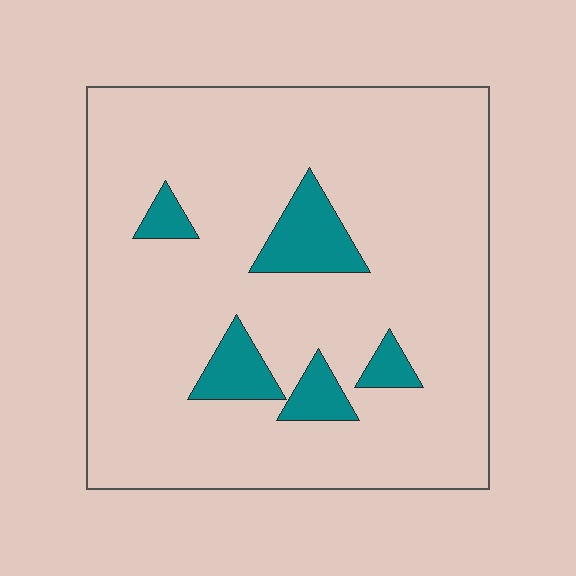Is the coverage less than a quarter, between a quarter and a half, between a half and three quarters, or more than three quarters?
Less than a quarter.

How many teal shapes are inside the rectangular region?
5.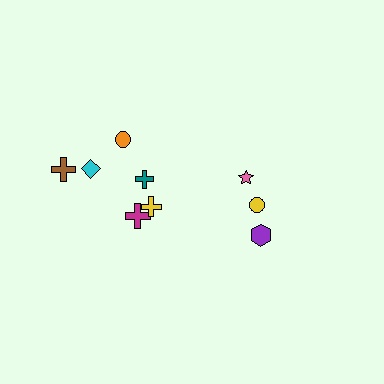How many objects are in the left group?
There are 6 objects.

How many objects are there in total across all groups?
There are 9 objects.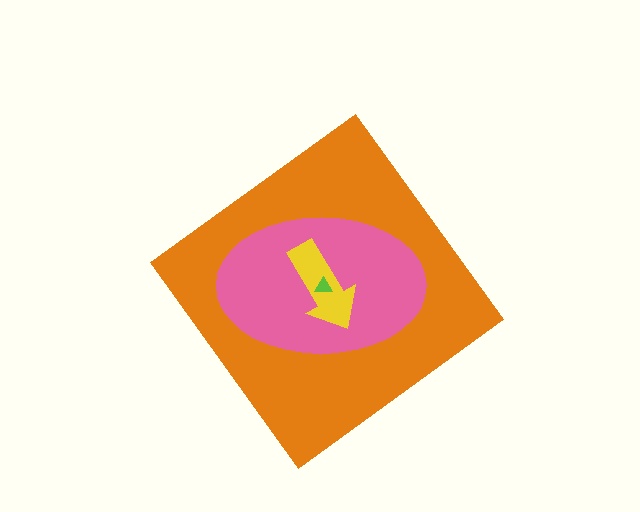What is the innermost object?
The lime triangle.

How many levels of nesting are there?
4.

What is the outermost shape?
The orange diamond.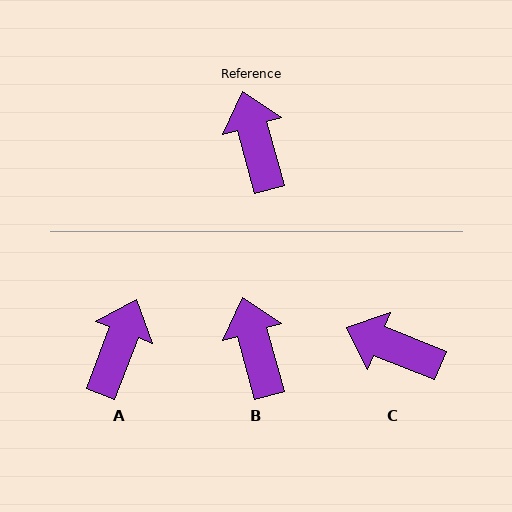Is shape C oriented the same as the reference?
No, it is off by about 53 degrees.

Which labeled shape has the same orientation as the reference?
B.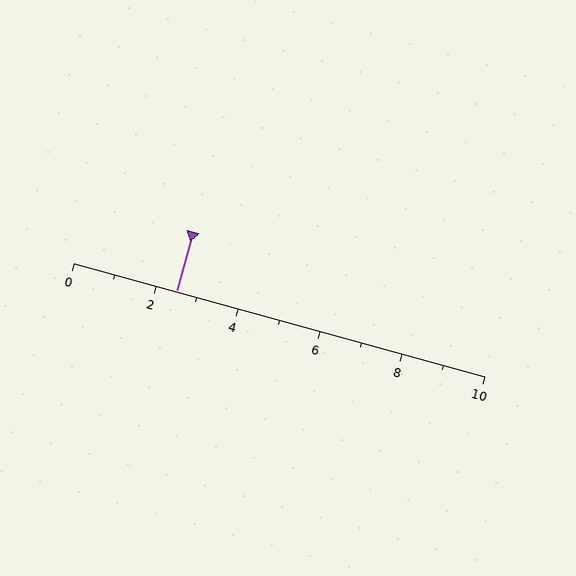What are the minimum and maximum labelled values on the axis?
The axis runs from 0 to 10.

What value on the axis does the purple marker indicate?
The marker indicates approximately 2.5.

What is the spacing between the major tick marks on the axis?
The major ticks are spaced 2 apart.